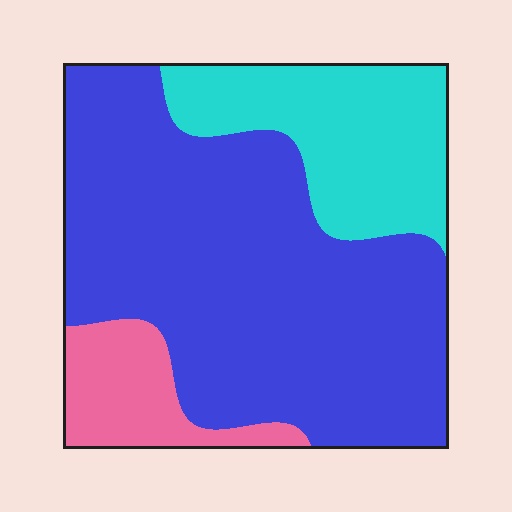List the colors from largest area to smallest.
From largest to smallest: blue, cyan, pink.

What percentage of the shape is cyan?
Cyan covers roughly 25% of the shape.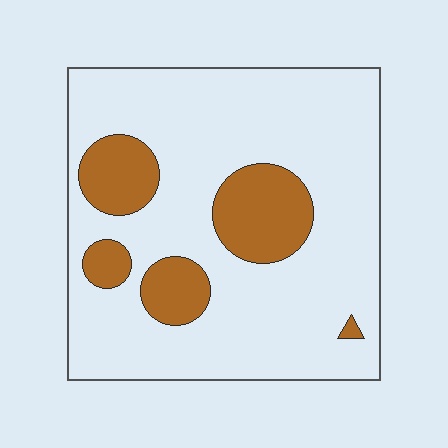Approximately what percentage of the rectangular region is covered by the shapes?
Approximately 20%.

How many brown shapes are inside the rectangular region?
5.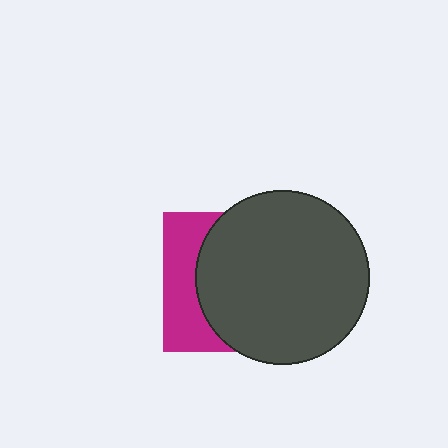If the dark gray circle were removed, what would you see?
You would see the complete magenta square.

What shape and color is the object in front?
The object in front is a dark gray circle.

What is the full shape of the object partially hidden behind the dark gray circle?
The partially hidden object is a magenta square.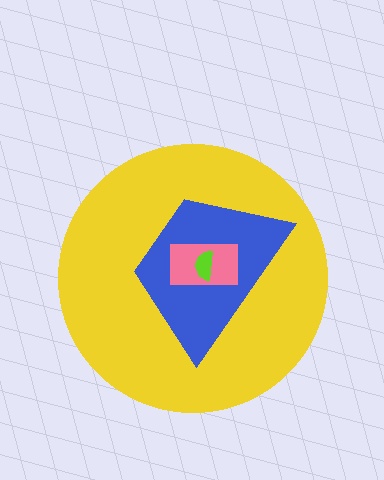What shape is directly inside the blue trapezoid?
The pink rectangle.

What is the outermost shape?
The yellow circle.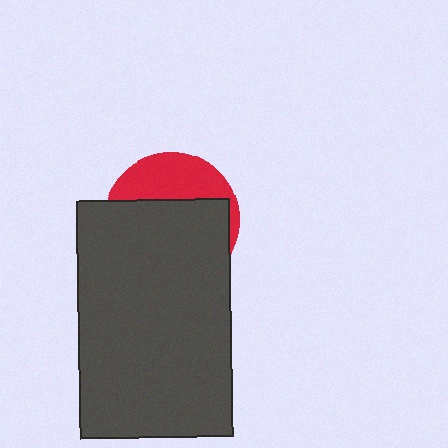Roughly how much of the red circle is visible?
A small part of it is visible (roughly 33%).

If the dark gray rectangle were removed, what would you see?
You would see the complete red circle.